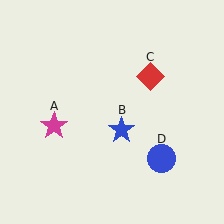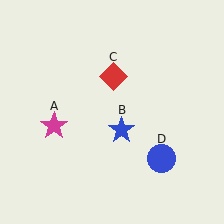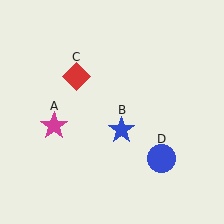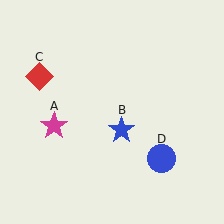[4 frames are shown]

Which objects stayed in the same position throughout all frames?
Magenta star (object A) and blue star (object B) and blue circle (object D) remained stationary.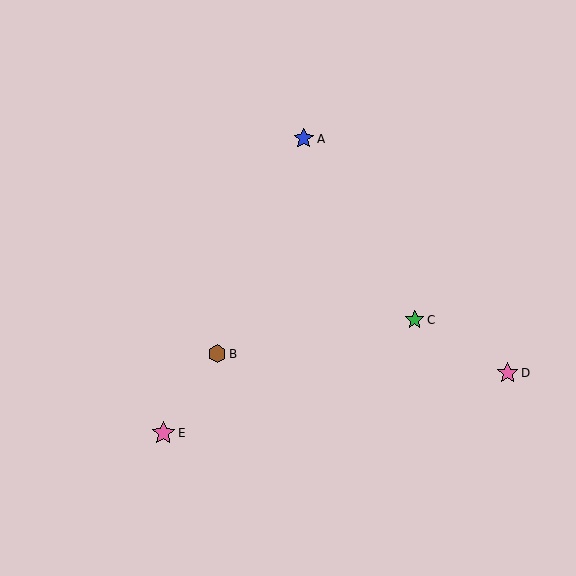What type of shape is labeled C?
Shape C is a green star.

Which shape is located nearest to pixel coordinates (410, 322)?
The green star (labeled C) at (415, 320) is nearest to that location.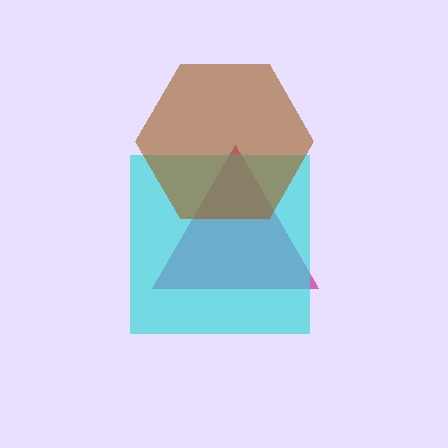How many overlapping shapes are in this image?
There are 3 overlapping shapes in the image.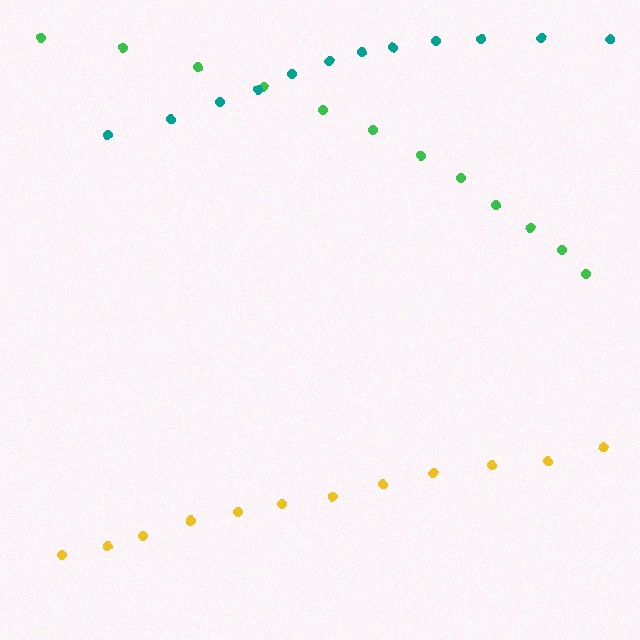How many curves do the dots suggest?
There are 3 distinct paths.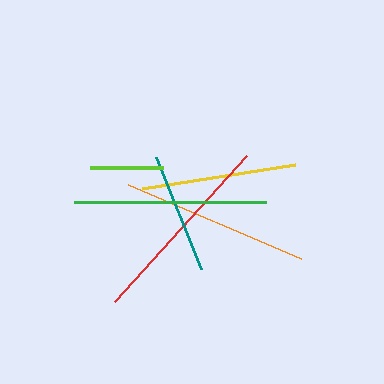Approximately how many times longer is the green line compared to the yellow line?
The green line is approximately 1.2 times the length of the yellow line.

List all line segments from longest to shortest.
From longest to shortest: red, green, orange, yellow, teal, lime.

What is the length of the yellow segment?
The yellow segment is approximately 155 pixels long.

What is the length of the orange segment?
The orange segment is approximately 188 pixels long.